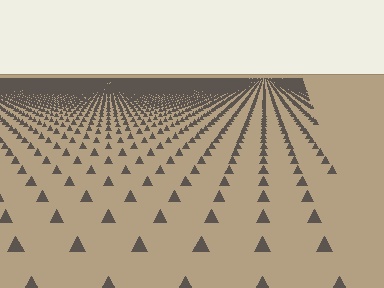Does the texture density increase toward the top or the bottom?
Density increases toward the top.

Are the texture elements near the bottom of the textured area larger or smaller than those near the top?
Larger. Near the bottom, elements are closer to the viewer and appear at a bigger on-screen size.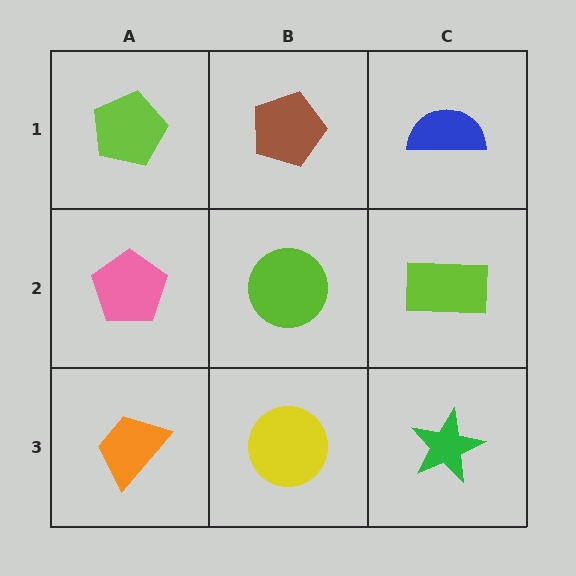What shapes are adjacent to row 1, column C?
A lime rectangle (row 2, column C), a brown pentagon (row 1, column B).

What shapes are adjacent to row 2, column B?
A brown pentagon (row 1, column B), a yellow circle (row 3, column B), a pink pentagon (row 2, column A), a lime rectangle (row 2, column C).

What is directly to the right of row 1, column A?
A brown pentagon.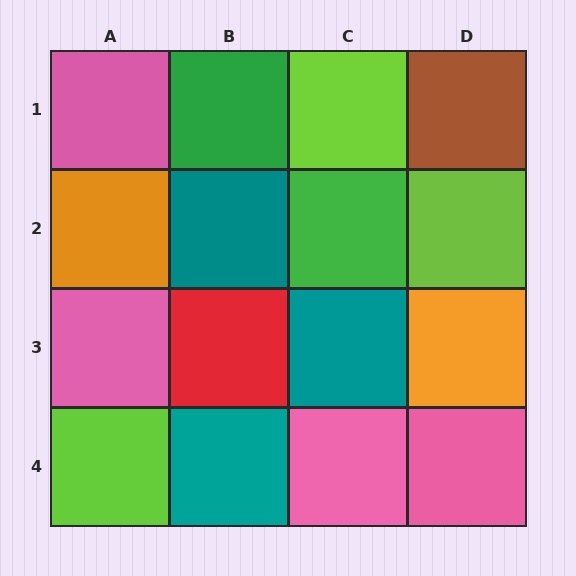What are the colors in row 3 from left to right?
Pink, red, teal, orange.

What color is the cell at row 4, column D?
Pink.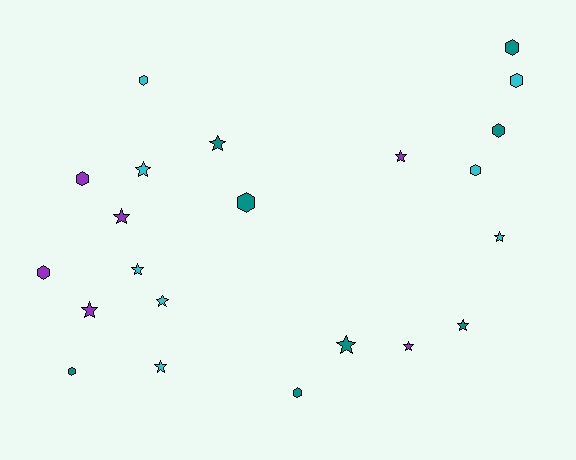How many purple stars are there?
There are 4 purple stars.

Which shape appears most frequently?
Star, with 12 objects.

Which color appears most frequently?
Teal, with 8 objects.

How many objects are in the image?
There are 22 objects.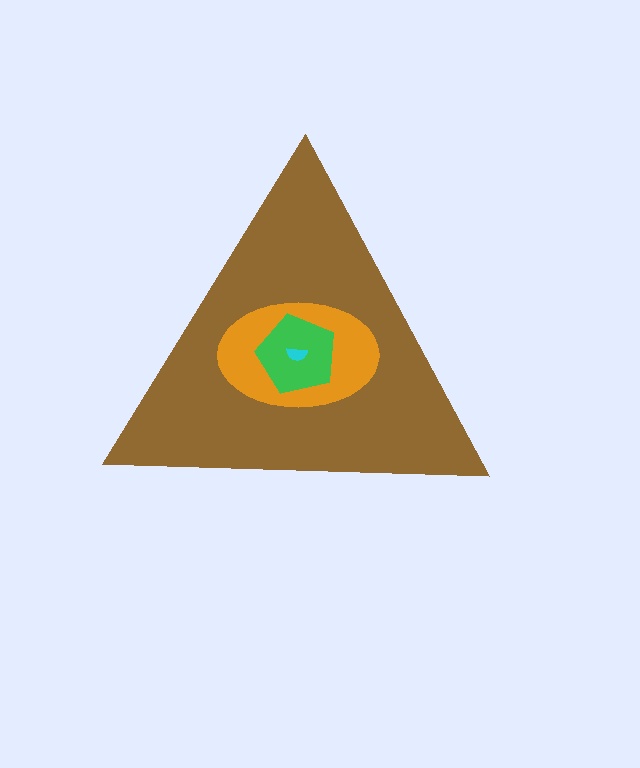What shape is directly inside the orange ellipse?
The green pentagon.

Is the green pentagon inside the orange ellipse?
Yes.